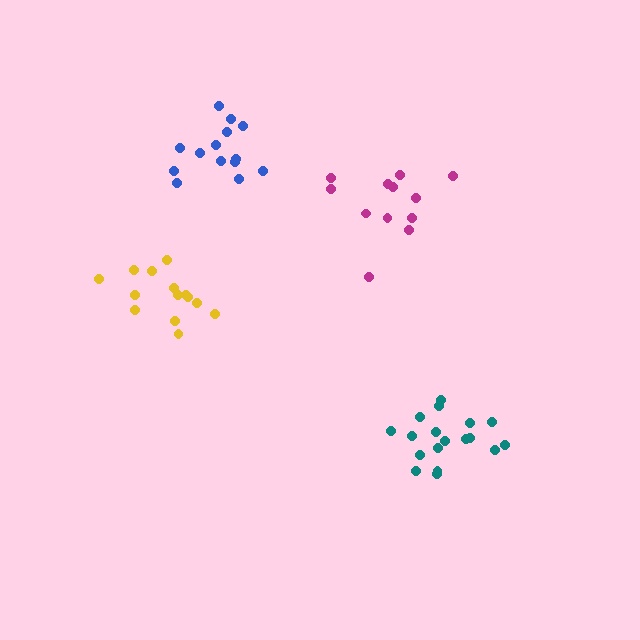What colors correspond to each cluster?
The clusters are colored: blue, teal, magenta, yellow.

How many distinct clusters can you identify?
There are 4 distinct clusters.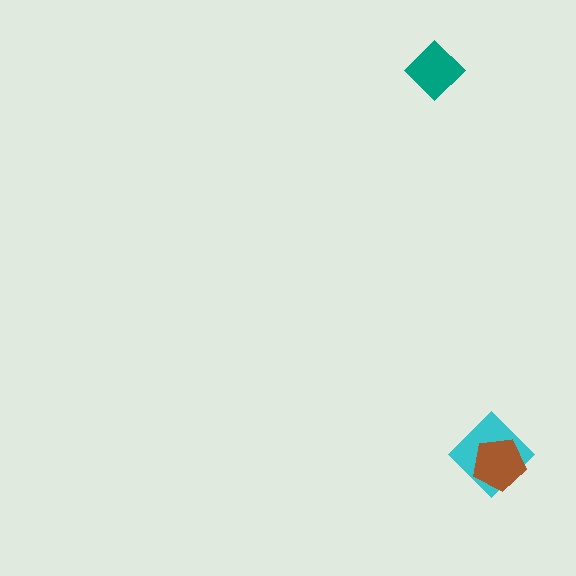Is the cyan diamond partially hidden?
Yes, it is partially covered by another shape.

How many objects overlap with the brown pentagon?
1 object overlaps with the brown pentagon.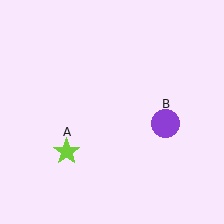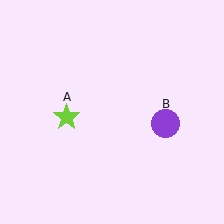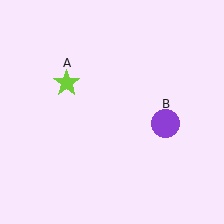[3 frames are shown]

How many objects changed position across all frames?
1 object changed position: lime star (object A).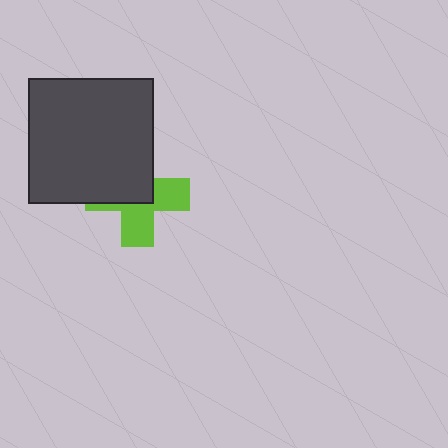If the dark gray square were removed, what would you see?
You would see the complete lime cross.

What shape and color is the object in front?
The object in front is a dark gray square.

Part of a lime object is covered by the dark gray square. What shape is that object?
It is a cross.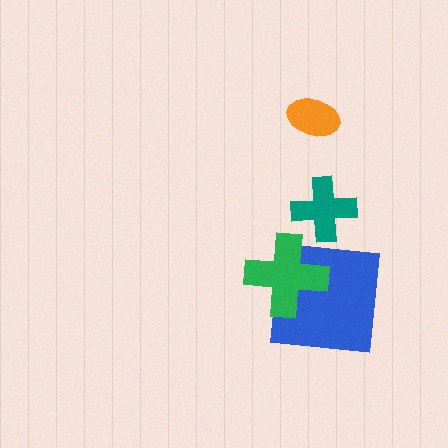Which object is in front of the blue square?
The green cross is in front of the blue square.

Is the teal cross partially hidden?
No, no other shape covers it.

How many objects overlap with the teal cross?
0 objects overlap with the teal cross.